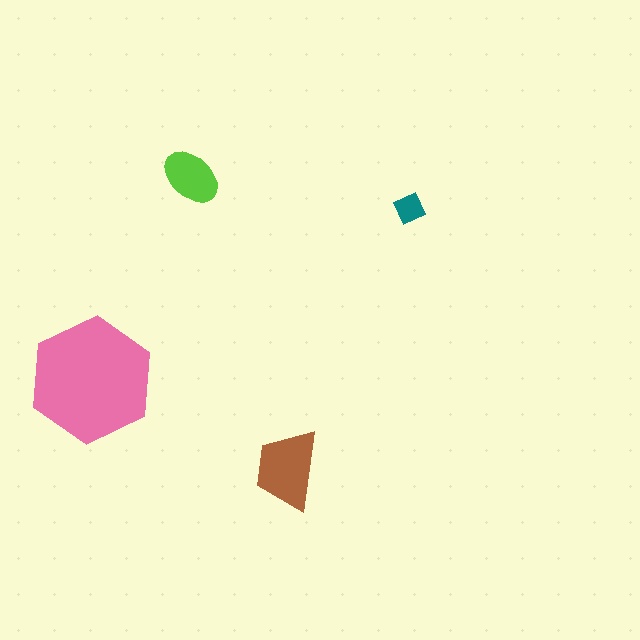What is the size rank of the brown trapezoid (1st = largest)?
2nd.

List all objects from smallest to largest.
The teal diamond, the lime ellipse, the brown trapezoid, the pink hexagon.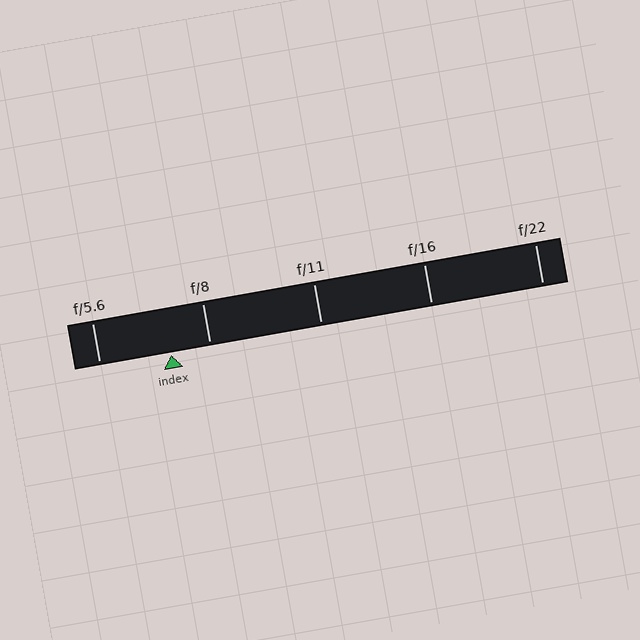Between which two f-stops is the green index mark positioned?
The index mark is between f/5.6 and f/8.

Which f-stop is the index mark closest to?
The index mark is closest to f/8.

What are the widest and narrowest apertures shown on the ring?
The widest aperture shown is f/5.6 and the narrowest is f/22.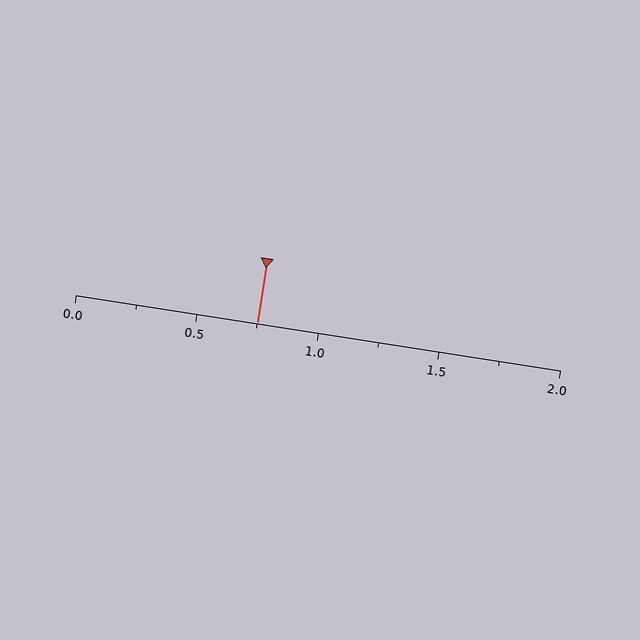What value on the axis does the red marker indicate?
The marker indicates approximately 0.75.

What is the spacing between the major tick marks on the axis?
The major ticks are spaced 0.5 apart.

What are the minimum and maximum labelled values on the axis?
The axis runs from 0.0 to 2.0.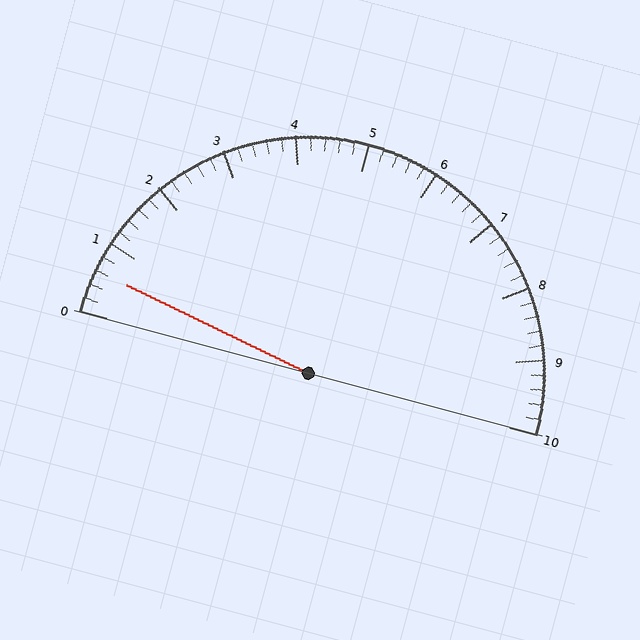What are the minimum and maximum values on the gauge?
The gauge ranges from 0 to 10.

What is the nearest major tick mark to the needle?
The nearest major tick mark is 1.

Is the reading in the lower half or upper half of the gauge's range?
The reading is in the lower half of the range (0 to 10).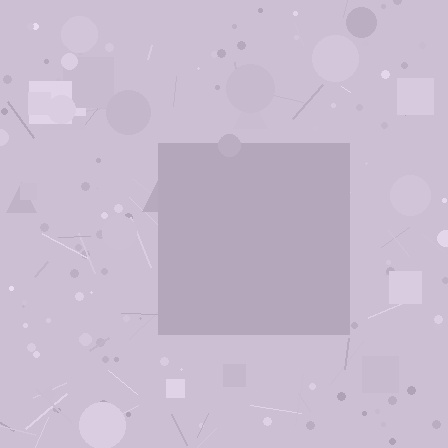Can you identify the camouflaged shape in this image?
The camouflaged shape is a square.